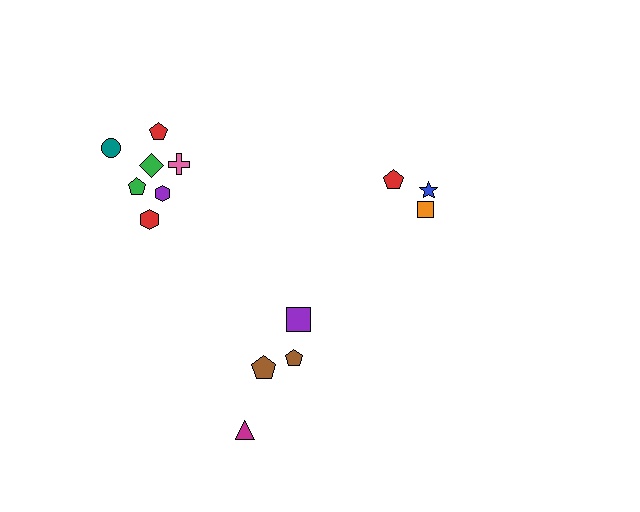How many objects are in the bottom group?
There are 4 objects.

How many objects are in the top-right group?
There are 3 objects.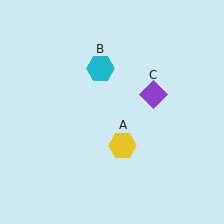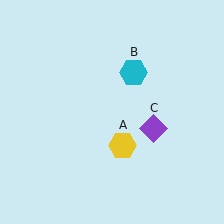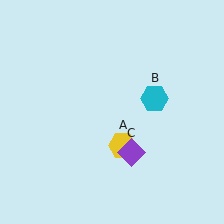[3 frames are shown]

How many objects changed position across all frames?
2 objects changed position: cyan hexagon (object B), purple diamond (object C).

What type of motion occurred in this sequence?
The cyan hexagon (object B), purple diamond (object C) rotated clockwise around the center of the scene.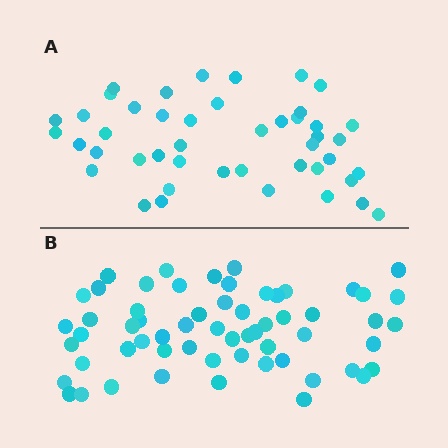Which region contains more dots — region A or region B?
Region B (the bottom region) has more dots.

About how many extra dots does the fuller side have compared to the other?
Region B has approximately 15 more dots than region A.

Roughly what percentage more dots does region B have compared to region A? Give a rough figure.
About 35% more.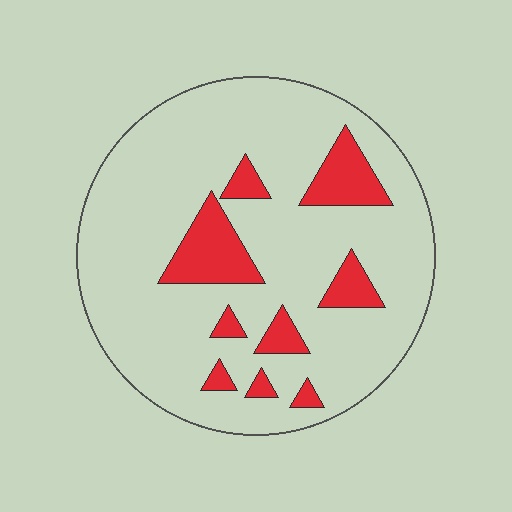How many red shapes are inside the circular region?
9.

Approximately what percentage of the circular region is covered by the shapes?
Approximately 15%.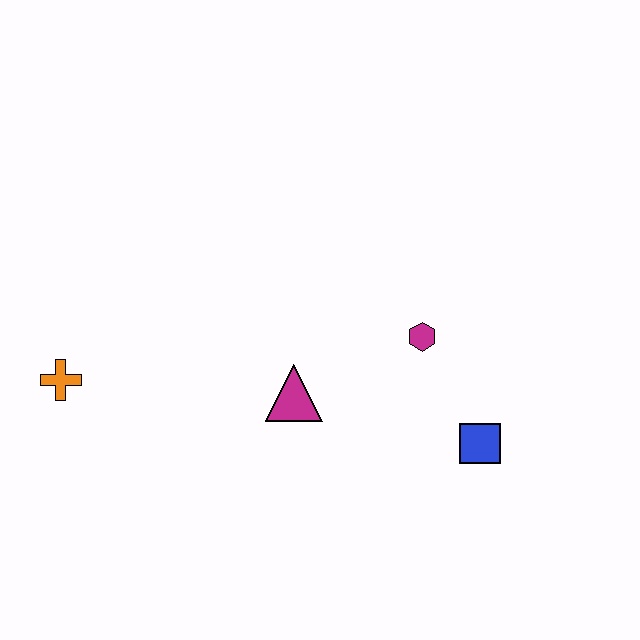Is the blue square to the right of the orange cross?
Yes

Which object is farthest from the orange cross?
The blue square is farthest from the orange cross.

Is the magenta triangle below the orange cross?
Yes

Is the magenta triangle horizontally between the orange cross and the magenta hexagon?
Yes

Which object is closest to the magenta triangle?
The magenta hexagon is closest to the magenta triangle.